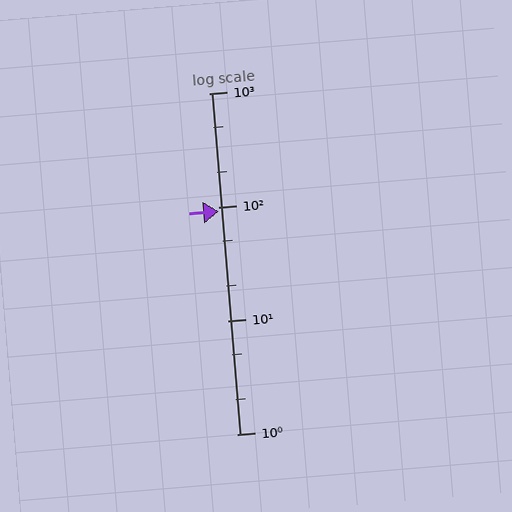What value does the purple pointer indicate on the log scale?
The pointer indicates approximately 91.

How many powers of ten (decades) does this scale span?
The scale spans 3 decades, from 1 to 1000.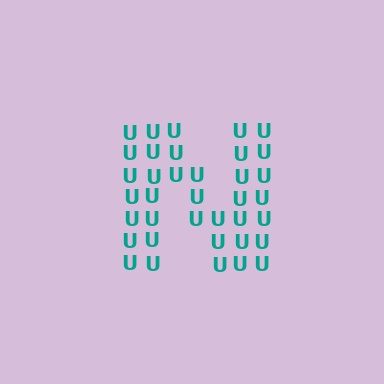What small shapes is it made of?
It is made of small letter U's.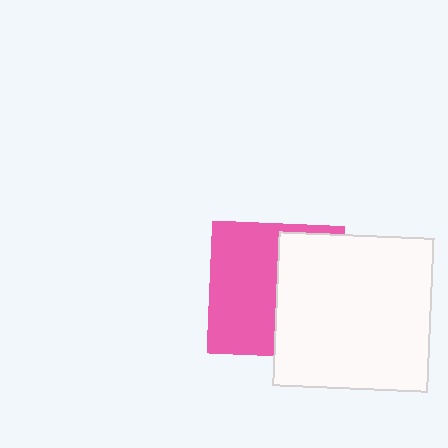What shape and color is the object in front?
The object in front is a white square.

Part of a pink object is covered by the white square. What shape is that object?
It is a square.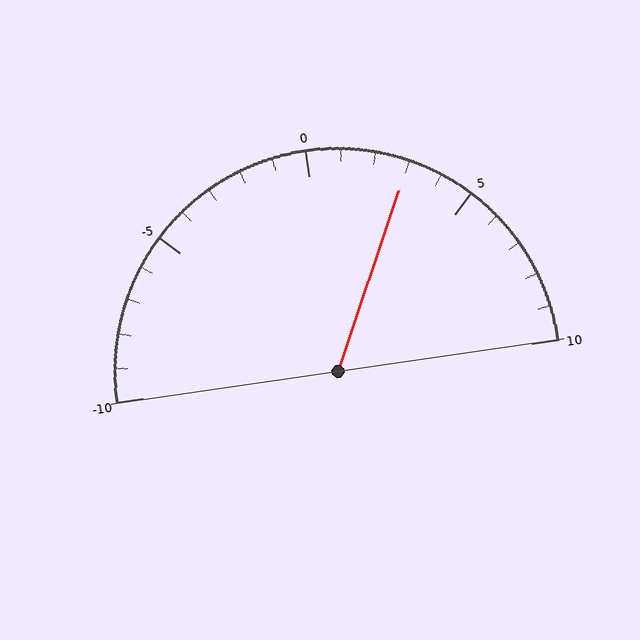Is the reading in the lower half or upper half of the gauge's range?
The reading is in the upper half of the range (-10 to 10).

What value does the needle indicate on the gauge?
The needle indicates approximately 3.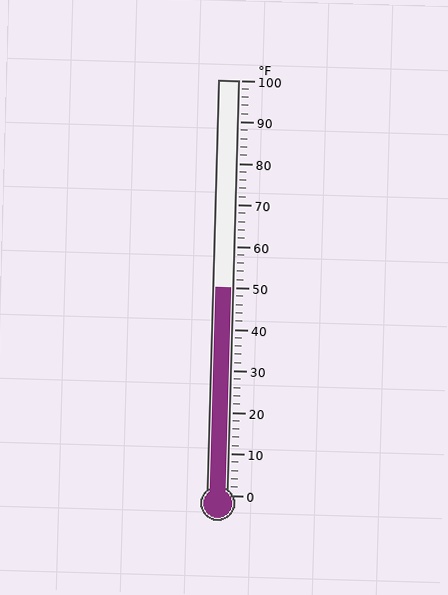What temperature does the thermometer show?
The thermometer shows approximately 50°F.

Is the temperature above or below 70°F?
The temperature is below 70°F.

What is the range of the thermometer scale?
The thermometer scale ranges from 0°F to 100°F.